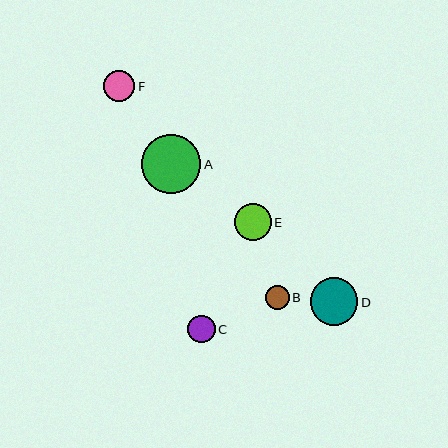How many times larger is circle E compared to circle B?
Circle E is approximately 1.6 times the size of circle B.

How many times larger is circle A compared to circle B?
Circle A is approximately 2.5 times the size of circle B.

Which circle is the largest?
Circle A is the largest with a size of approximately 59 pixels.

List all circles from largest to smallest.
From largest to smallest: A, D, E, F, C, B.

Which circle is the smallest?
Circle B is the smallest with a size of approximately 24 pixels.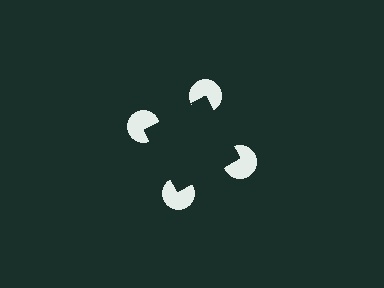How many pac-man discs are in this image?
There are 4 — one at each vertex of the illusory square.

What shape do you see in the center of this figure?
An illusory square — its edges are inferred from the aligned wedge cuts in the pac-man discs, not physically drawn.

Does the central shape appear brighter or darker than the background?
It typically appears slightly darker than the background, even though no actual brightness change is drawn.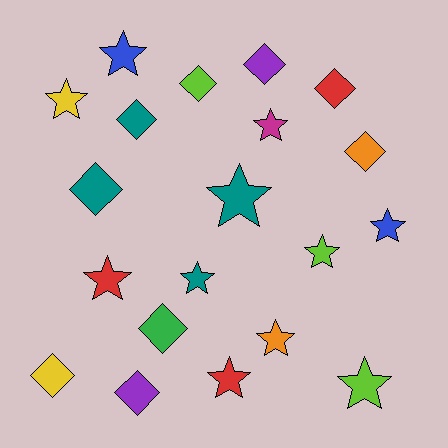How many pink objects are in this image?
There are no pink objects.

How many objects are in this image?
There are 20 objects.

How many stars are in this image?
There are 11 stars.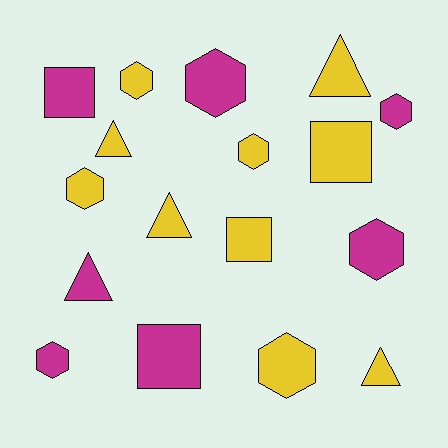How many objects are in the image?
There are 17 objects.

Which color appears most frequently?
Yellow, with 10 objects.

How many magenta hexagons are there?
There are 4 magenta hexagons.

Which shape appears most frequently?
Hexagon, with 8 objects.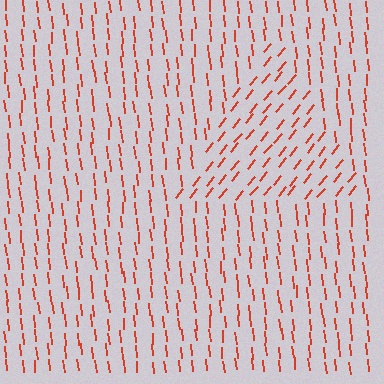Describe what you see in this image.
The image is filled with small red line segments. A triangle region in the image has lines oriented differently from the surrounding lines, creating a visible texture boundary.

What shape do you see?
I see a triangle.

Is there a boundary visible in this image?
Yes, there is a texture boundary formed by a change in line orientation.